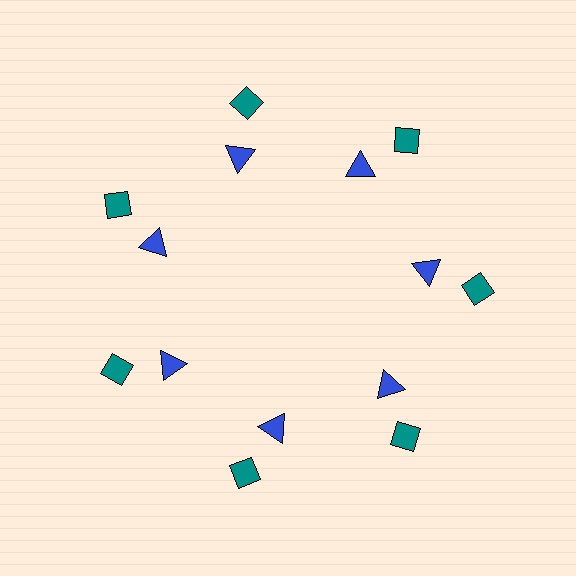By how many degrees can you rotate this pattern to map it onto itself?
The pattern maps onto itself every 51 degrees of rotation.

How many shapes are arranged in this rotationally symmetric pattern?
There are 14 shapes, arranged in 7 groups of 2.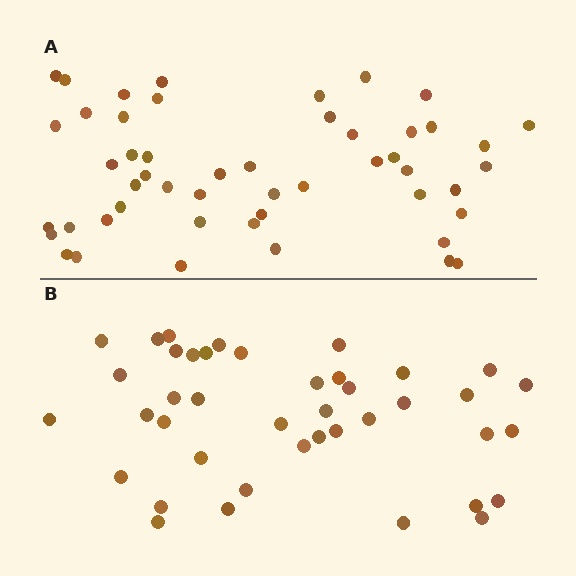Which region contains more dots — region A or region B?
Region A (the top region) has more dots.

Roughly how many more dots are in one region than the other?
Region A has roughly 8 or so more dots than region B.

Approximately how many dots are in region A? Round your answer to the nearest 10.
About 50 dots.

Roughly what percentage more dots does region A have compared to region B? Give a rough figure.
About 20% more.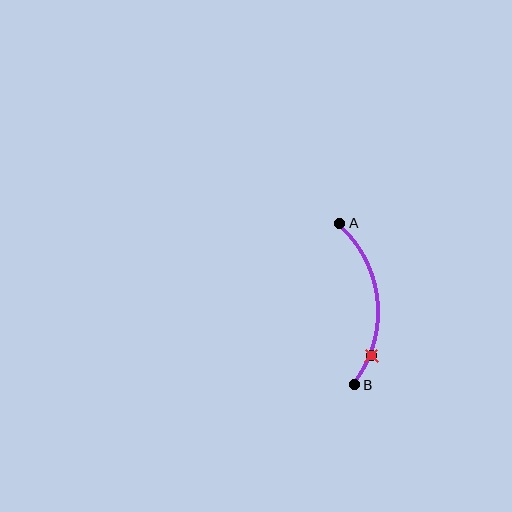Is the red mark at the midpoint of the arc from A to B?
No. The red mark lies on the arc but is closer to endpoint B. The arc midpoint would be at the point on the curve equidistant along the arc from both A and B.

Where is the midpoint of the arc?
The arc midpoint is the point on the curve farthest from the straight line joining A and B. It sits to the right of that line.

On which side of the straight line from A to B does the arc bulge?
The arc bulges to the right of the straight line connecting A and B.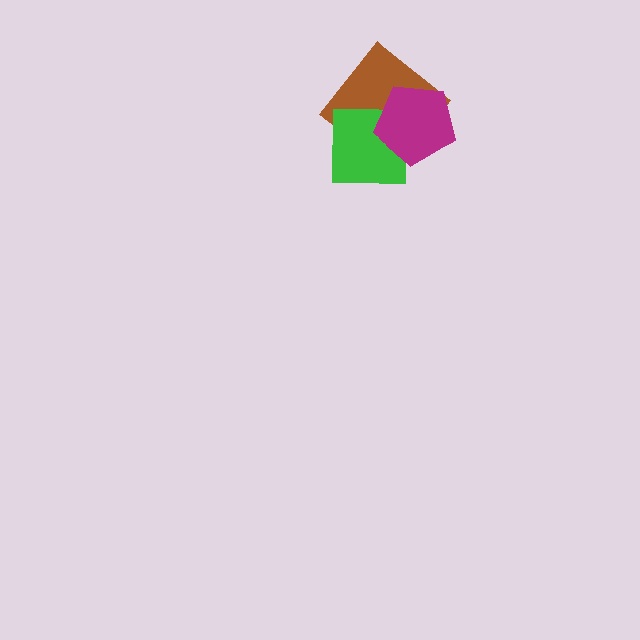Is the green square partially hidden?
Yes, it is partially covered by another shape.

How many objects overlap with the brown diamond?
2 objects overlap with the brown diamond.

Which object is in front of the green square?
The magenta pentagon is in front of the green square.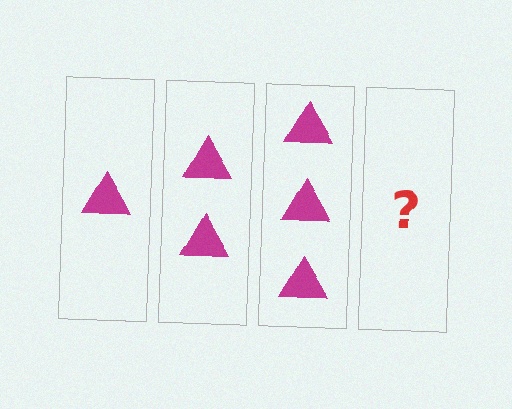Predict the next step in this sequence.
The next step is 4 triangles.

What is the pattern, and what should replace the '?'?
The pattern is that each step adds one more triangle. The '?' should be 4 triangles.